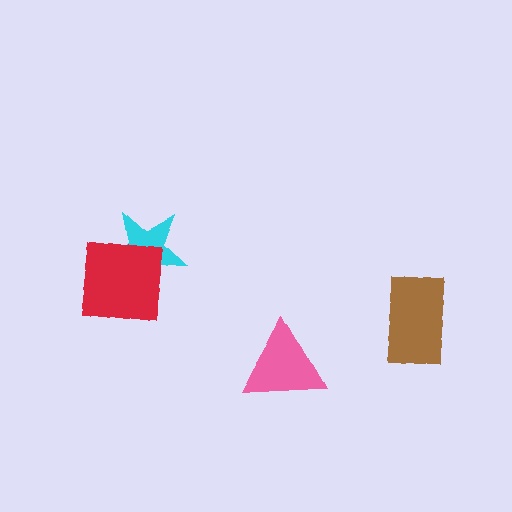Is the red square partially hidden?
No, no other shape covers it.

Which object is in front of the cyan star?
The red square is in front of the cyan star.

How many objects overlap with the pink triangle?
0 objects overlap with the pink triangle.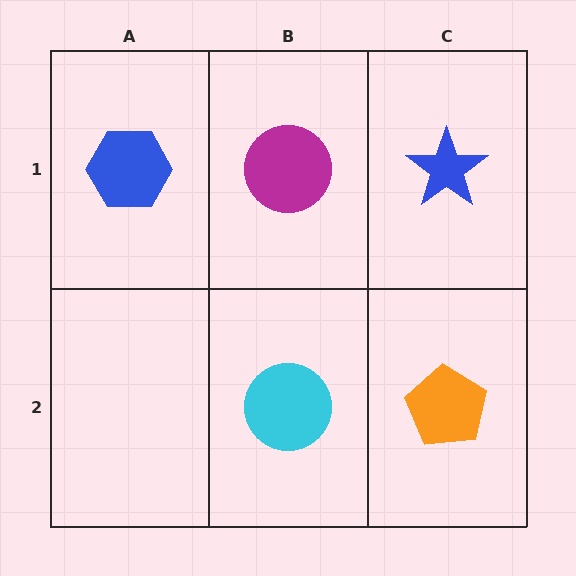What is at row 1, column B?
A magenta circle.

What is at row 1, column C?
A blue star.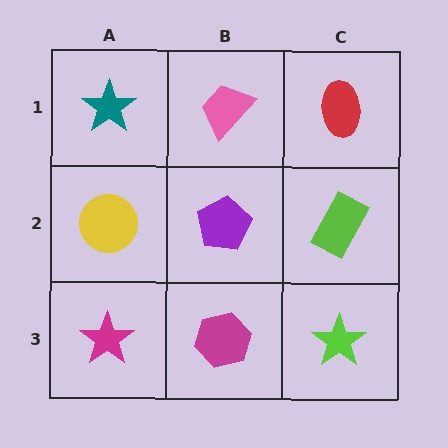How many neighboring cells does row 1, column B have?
3.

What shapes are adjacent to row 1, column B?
A purple pentagon (row 2, column B), a teal star (row 1, column A), a red ellipse (row 1, column C).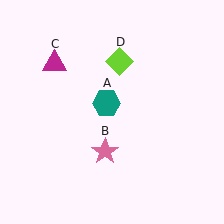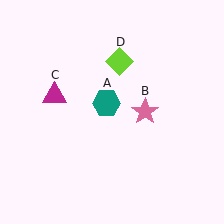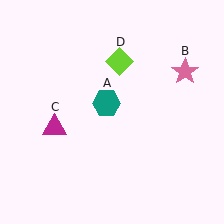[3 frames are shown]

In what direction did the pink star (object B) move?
The pink star (object B) moved up and to the right.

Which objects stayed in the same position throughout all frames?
Teal hexagon (object A) and lime diamond (object D) remained stationary.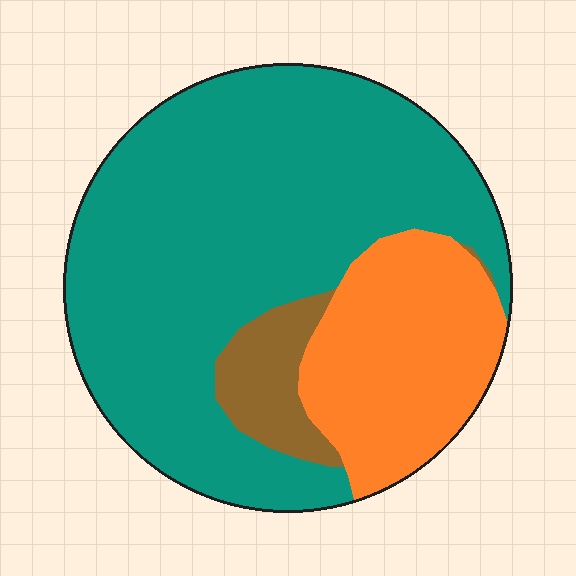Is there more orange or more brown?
Orange.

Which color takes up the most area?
Teal, at roughly 70%.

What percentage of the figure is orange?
Orange takes up about one quarter (1/4) of the figure.